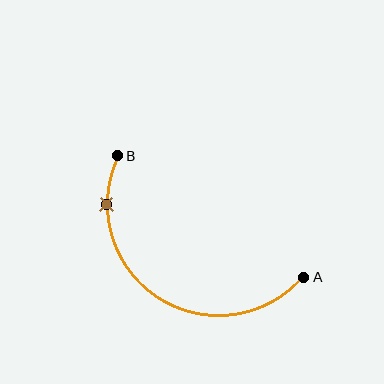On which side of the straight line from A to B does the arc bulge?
The arc bulges below the straight line connecting A and B.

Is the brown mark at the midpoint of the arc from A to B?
No. The brown mark lies on the arc but is closer to endpoint B. The arc midpoint would be at the point on the curve equidistant along the arc from both A and B.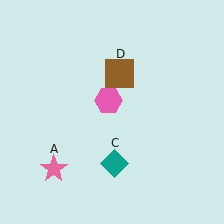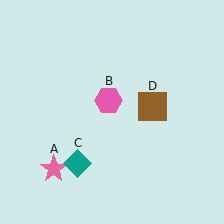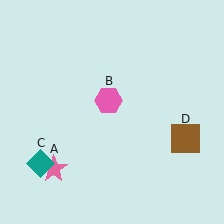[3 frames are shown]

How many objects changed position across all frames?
2 objects changed position: teal diamond (object C), brown square (object D).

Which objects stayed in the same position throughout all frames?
Pink star (object A) and pink hexagon (object B) remained stationary.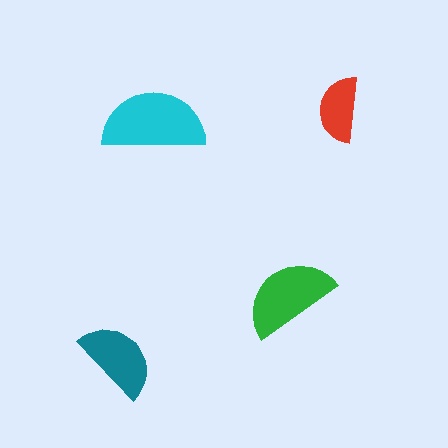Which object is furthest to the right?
The red semicircle is rightmost.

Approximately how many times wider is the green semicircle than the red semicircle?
About 1.5 times wider.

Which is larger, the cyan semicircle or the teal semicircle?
The cyan one.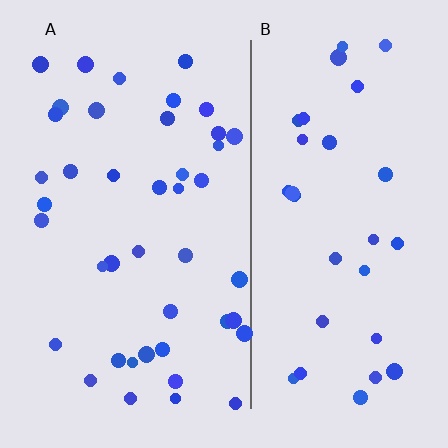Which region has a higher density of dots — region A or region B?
A (the left).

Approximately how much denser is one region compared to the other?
Approximately 1.3× — region A over region B.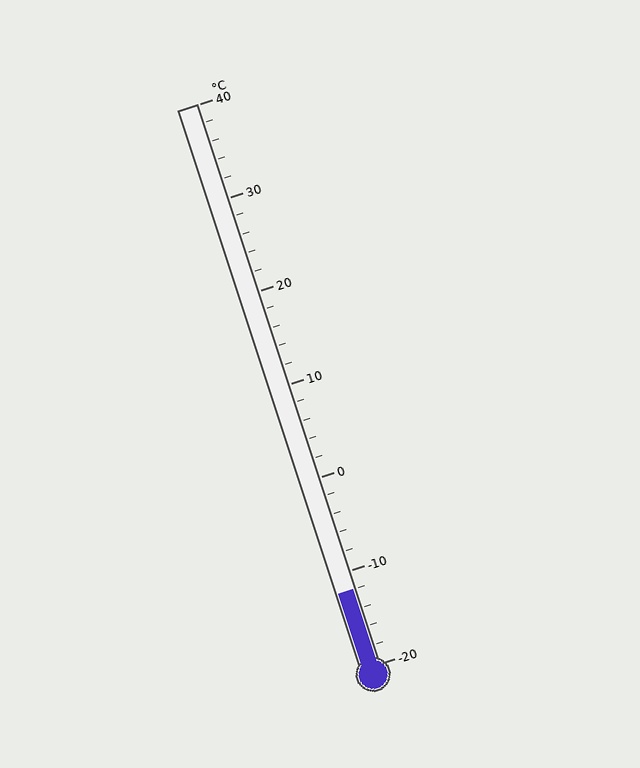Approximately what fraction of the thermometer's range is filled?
The thermometer is filled to approximately 15% of its range.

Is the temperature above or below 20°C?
The temperature is below 20°C.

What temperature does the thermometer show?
The thermometer shows approximately -12°C.